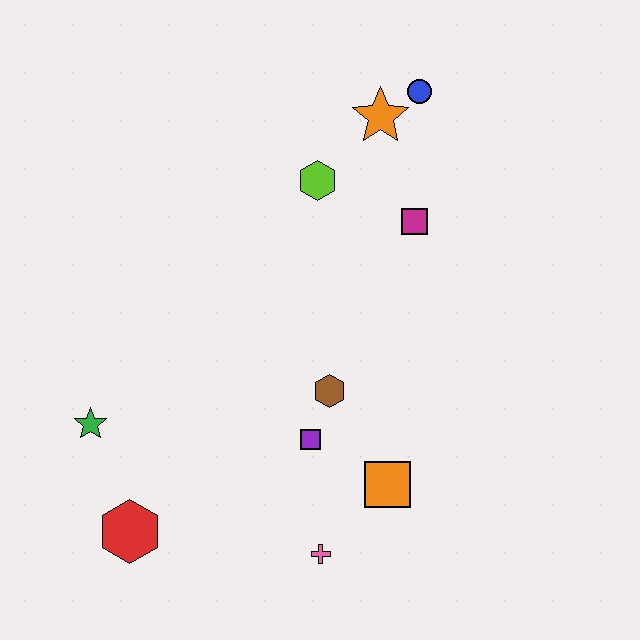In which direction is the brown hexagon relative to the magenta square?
The brown hexagon is below the magenta square.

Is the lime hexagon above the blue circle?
No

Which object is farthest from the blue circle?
The red hexagon is farthest from the blue circle.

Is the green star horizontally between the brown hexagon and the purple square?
No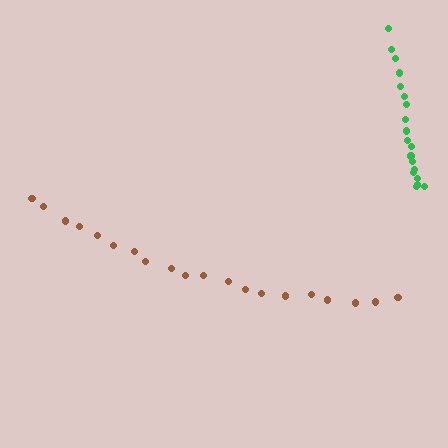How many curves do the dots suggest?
There are 2 distinct paths.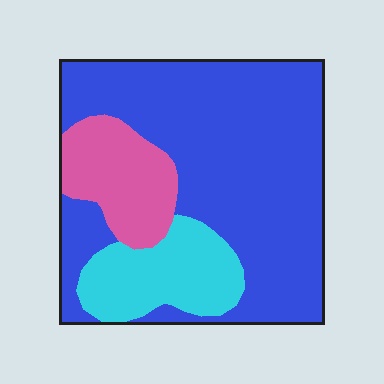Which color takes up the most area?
Blue, at roughly 65%.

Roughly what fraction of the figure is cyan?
Cyan takes up between a sixth and a third of the figure.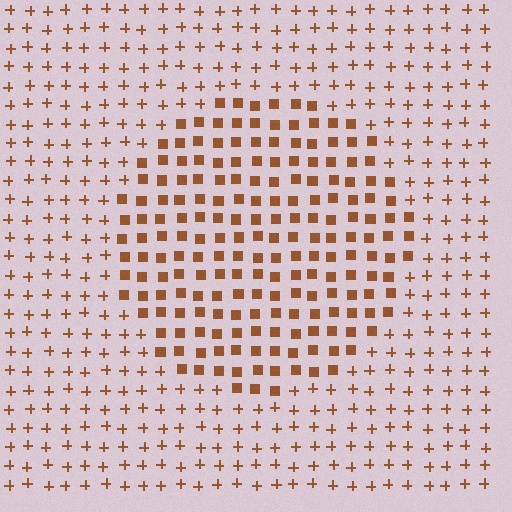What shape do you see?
I see a circle.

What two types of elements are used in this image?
The image uses squares inside the circle region and plus signs outside it.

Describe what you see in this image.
The image is filled with small brown elements arranged in a uniform grid. A circle-shaped region contains squares, while the surrounding area contains plus signs. The boundary is defined purely by the change in element shape.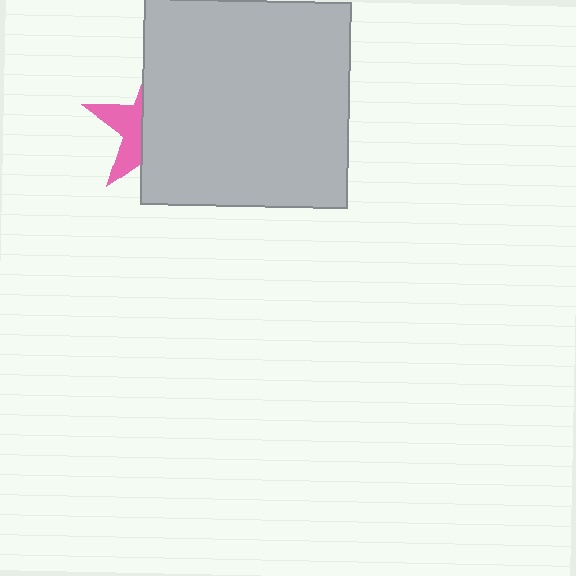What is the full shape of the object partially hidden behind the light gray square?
The partially hidden object is a pink star.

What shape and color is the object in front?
The object in front is a light gray square.